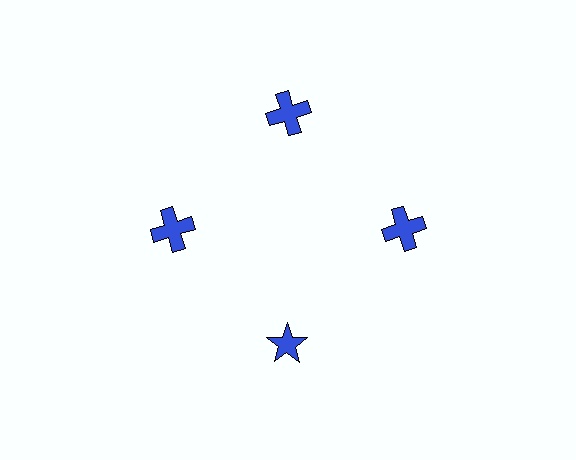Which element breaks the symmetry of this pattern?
The blue star at roughly the 6 o'clock position breaks the symmetry. All other shapes are blue crosses.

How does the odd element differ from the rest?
It has a different shape: star instead of cross.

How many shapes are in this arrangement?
There are 4 shapes arranged in a ring pattern.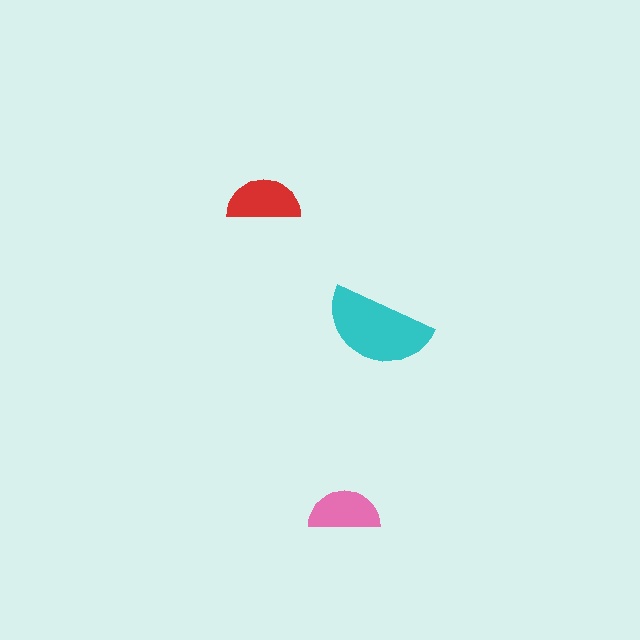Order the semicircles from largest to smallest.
the cyan one, the red one, the pink one.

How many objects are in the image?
There are 3 objects in the image.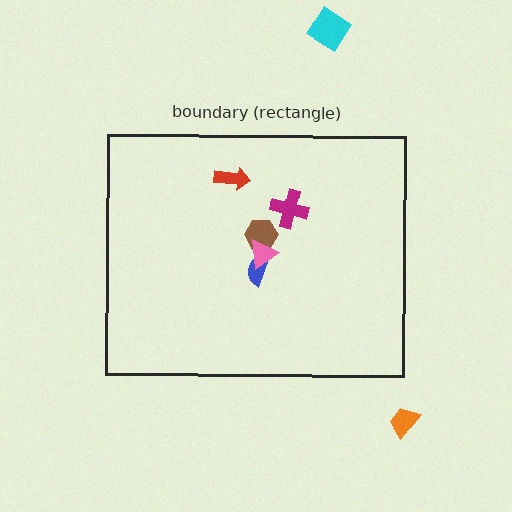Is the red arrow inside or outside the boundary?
Inside.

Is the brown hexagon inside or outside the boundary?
Inside.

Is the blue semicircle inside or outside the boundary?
Inside.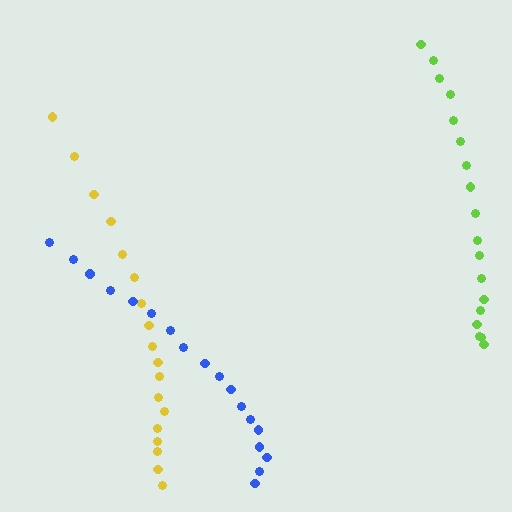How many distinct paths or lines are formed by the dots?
There are 3 distinct paths.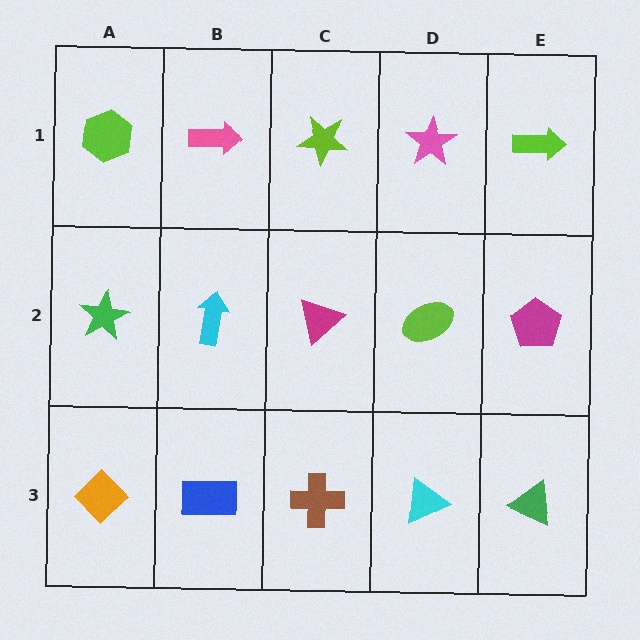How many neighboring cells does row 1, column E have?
2.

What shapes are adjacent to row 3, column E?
A magenta pentagon (row 2, column E), a cyan triangle (row 3, column D).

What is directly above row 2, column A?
A lime hexagon.